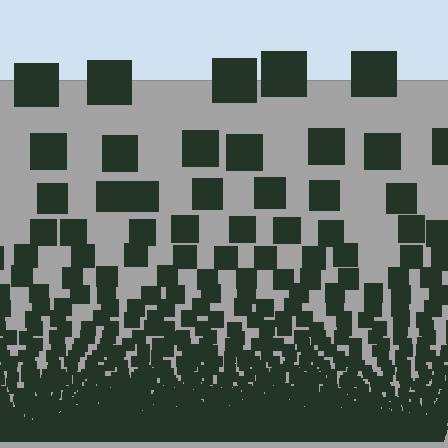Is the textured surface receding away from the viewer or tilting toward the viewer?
The surface appears to tilt toward the viewer. Texture elements get larger and sparser toward the top.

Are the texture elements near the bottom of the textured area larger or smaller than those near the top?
Smaller. The gradient is inverted — elements near the bottom are smaller and denser.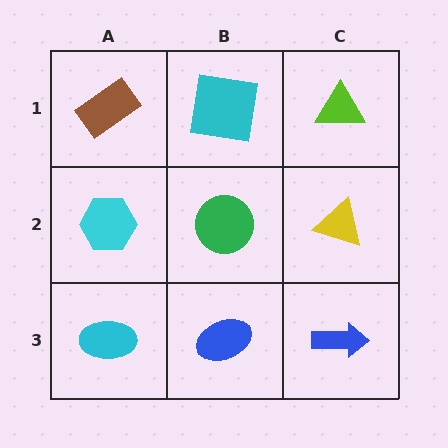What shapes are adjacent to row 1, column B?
A green circle (row 2, column B), a brown rectangle (row 1, column A), a lime triangle (row 1, column C).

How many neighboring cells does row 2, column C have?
3.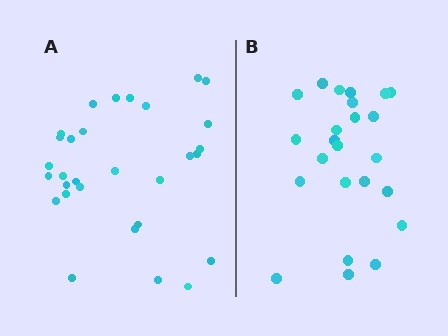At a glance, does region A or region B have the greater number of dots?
Region A (the left region) has more dots.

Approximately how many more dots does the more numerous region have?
Region A has about 6 more dots than region B.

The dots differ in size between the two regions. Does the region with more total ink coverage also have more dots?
No. Region B has more total ink coverage because its dots are larger, but region A actually contains more individual dots. Total area can be misleading — the number of items is what matters here.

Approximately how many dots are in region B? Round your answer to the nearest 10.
About 20 dots. (The exact count is 24, which rounds to 20.)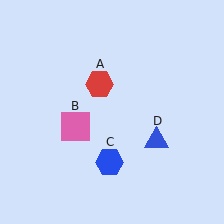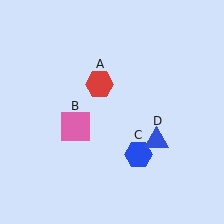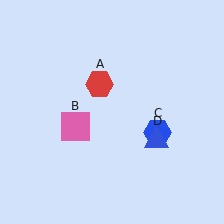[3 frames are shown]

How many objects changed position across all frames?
1 object changed position: blue hexagon (object C).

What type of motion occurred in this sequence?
The blue hexagon (object C) rotated counterclockwise around the center of the scene.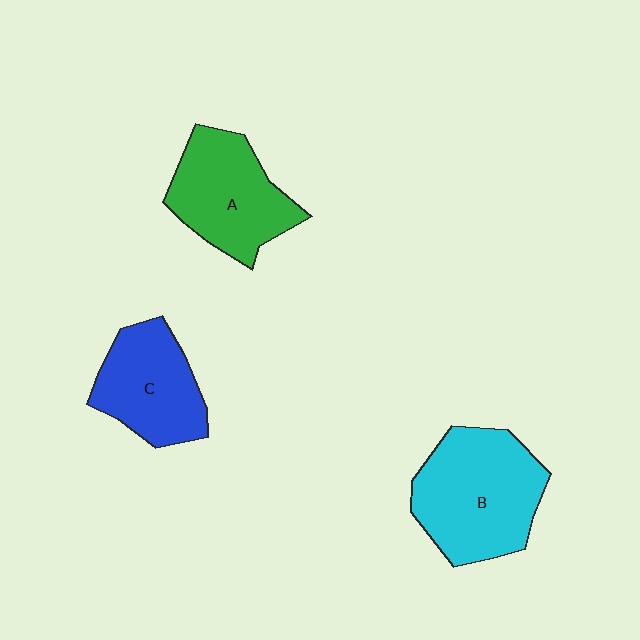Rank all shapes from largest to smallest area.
From largest to smallest: B (cyan), A (green), C (blue).